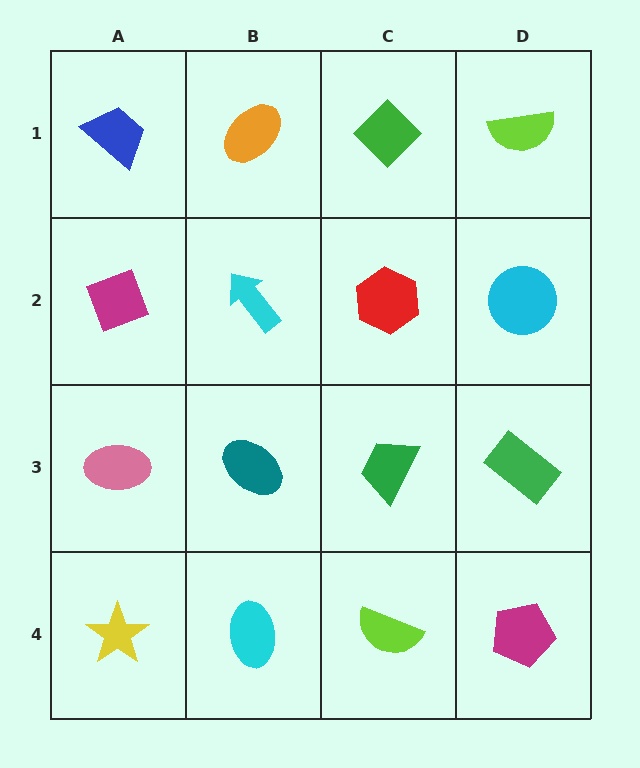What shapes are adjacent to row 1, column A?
A magenta diamond (row 2, column A), an orange ellipse (row 1, column B).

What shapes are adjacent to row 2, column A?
A blue trapezoid (row 1, column A), a pink ellipse (row 3, column A), a cyan arrow (row 2, column B).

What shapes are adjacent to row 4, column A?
A pink ellipse (row 3, column A), a cyan ellipse (row 4, column B).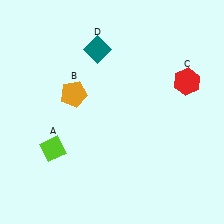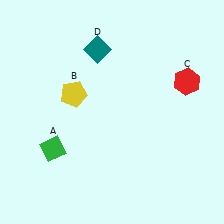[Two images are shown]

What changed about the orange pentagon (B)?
In Image 1, B is orange. In Image 2, it changed to yellow.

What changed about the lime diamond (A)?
In Image 1, A is lime. In Image 2, it changed to green.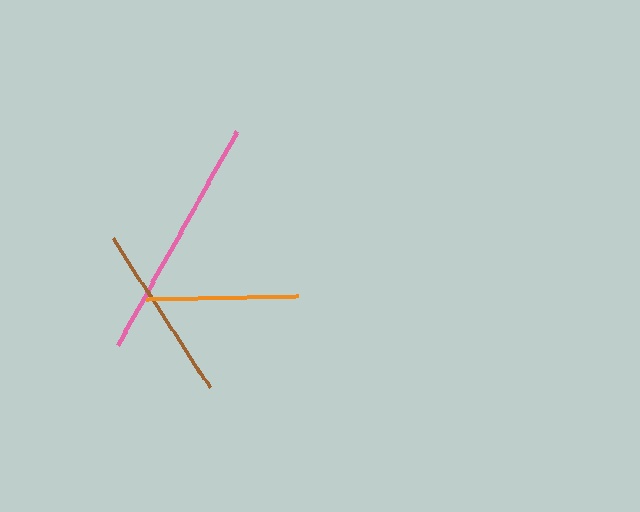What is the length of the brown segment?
The brown segment is approximately 178 pixels long.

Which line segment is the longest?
The pink line is the longest at approximately 246 pixels.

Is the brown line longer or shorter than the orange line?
The brown line is longer than the orange line.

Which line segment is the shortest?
The orange line is the shortest at approximately 151 pixels.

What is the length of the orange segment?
The orange segment is approximately 151 pixels long.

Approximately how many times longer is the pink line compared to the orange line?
The pink line is approximately 1.6 times the length of the orange line.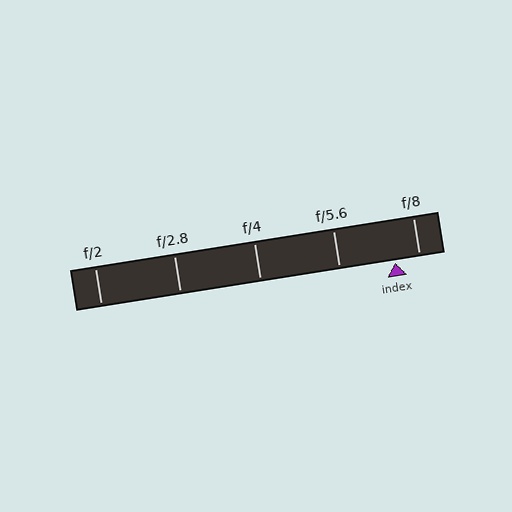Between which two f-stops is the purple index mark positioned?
The index mark is between f/5.6 and f/8.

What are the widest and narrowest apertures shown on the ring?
The widest aperture shown is f/2 and the narrowest is f/8.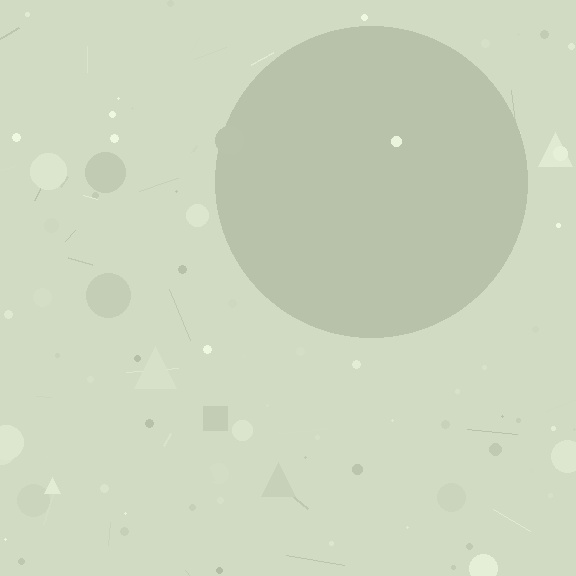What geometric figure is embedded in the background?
A circle is embedded in the background.